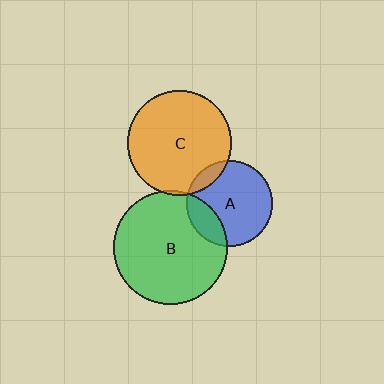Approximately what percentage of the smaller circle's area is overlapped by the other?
Approximately 20%.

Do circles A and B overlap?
Yes.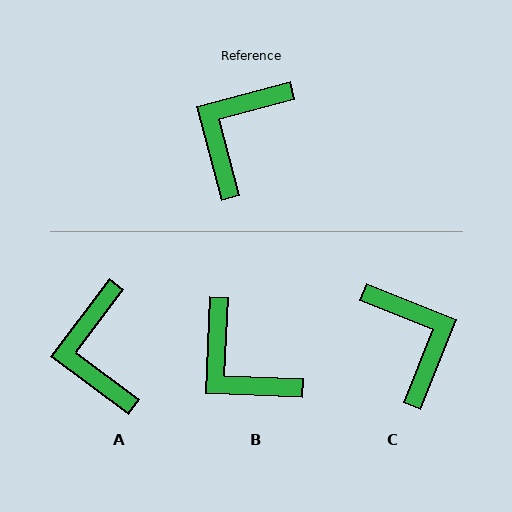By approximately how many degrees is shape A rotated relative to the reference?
Approximately 38 degrees counter-clockwise.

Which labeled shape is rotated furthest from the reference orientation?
C, about 127 degrees away.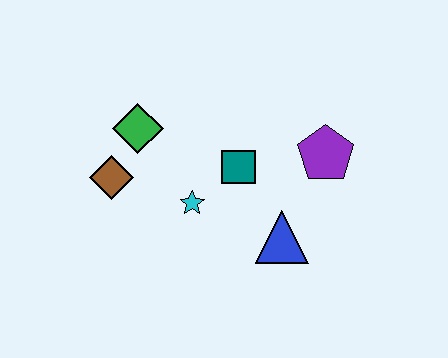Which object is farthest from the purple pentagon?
The brown diamond is farthest from the purple pentagon.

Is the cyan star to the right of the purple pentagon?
No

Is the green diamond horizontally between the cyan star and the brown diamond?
Yes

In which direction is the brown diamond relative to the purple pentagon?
The brown diamond is to the left of the purple pentagon.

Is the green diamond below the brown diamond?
No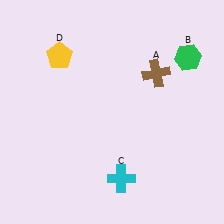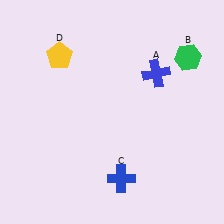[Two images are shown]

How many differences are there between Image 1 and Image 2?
There are 2 differences between the two images.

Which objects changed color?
A changed from brown to blue. C changed from cyan to blue.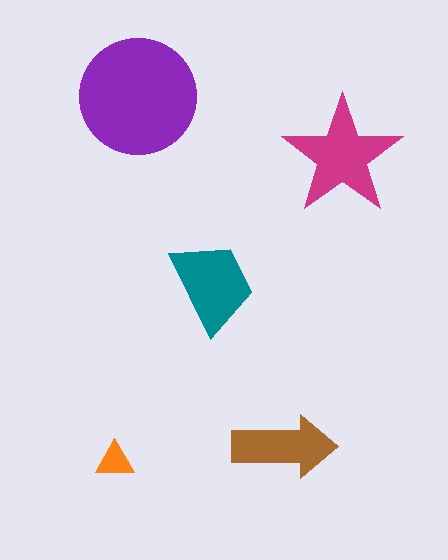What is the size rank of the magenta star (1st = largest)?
2nd.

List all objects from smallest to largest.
The orange triangle, the brown arrow, the teal trapezoid, the magenta star, the purple circle.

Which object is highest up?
The purple circle is topmost.